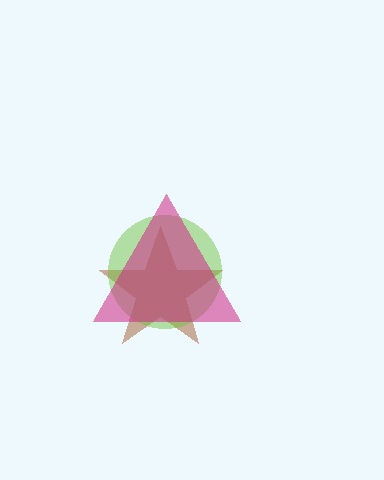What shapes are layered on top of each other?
The layered shapes are: a brown star, a lime circle, a magenta triangle.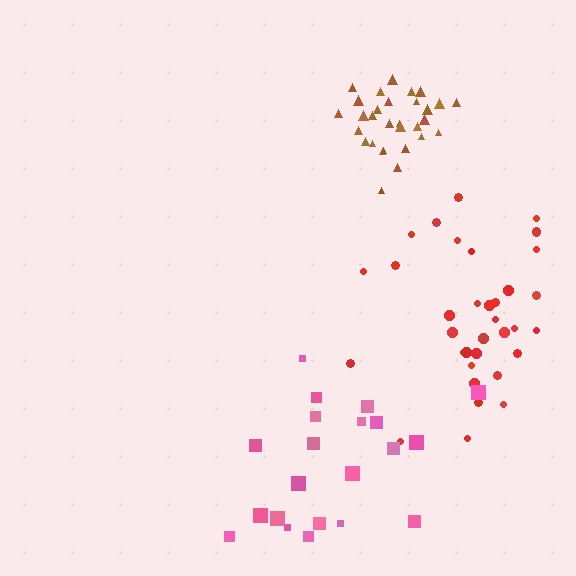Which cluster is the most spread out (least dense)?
Red.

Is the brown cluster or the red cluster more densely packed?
Brown.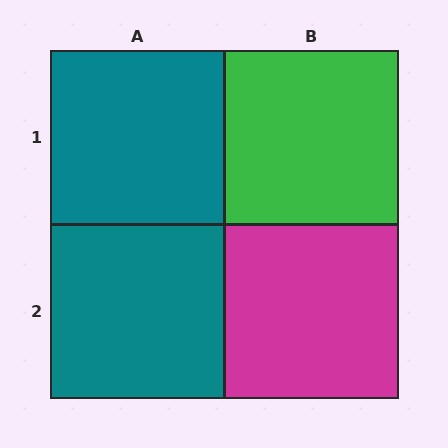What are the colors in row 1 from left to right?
Teal, green.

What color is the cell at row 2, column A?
Teal.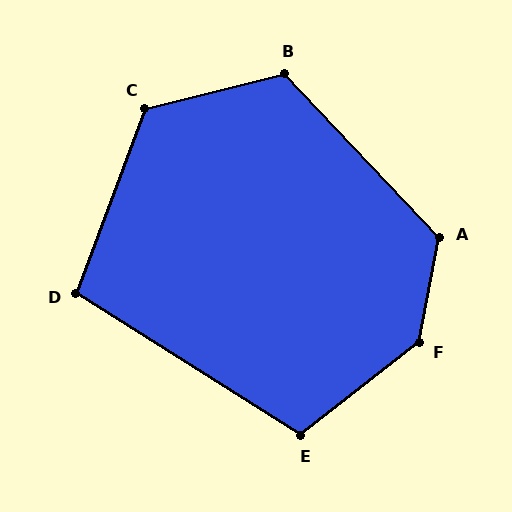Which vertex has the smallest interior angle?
D, at approximately 101 degrees.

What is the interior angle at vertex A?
Approximately 125 degrees (obtuse).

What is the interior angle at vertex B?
Approximately 119 degrees (obtuse).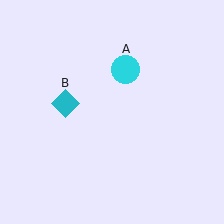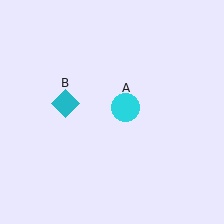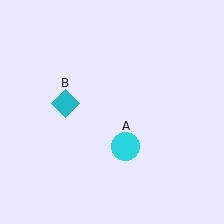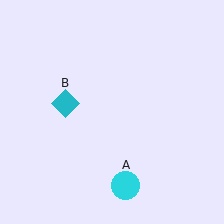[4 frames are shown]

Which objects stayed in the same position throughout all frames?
Cyan diamond (object B) remained stationary.